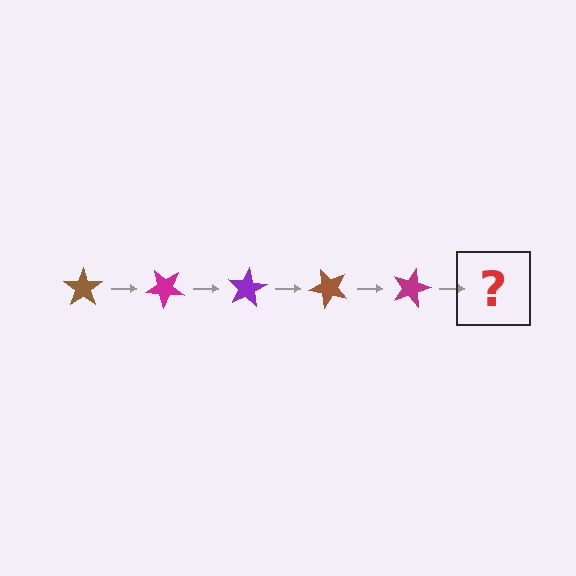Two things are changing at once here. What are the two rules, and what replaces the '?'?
The two rules are that it rotates 40 degrees each step and the color cycles through brown, magenta, and purple. The '?' should be a purple star, rotated 200 degrees from the start.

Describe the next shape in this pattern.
It should be a purple star, rotated 200 degrees from the start.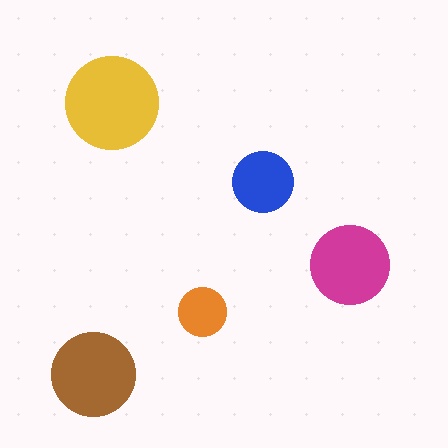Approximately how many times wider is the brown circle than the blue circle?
About 1.5 times wider.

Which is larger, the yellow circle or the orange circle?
The yellow one.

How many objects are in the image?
There are 5 objects in the image.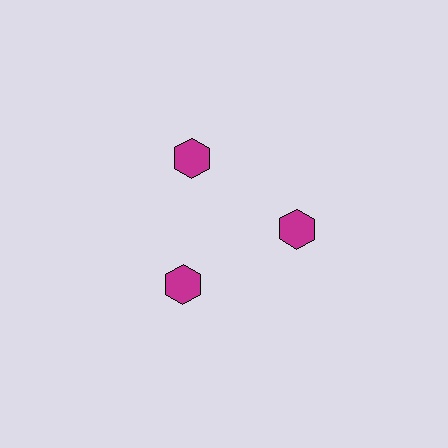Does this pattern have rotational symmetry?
Yes, this pattern has 3-fold rotational symmetry. It looks the same after rotating 120 degrees around the center.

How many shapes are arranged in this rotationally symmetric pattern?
There are 3 shapes, arranged in 3 groups of 1.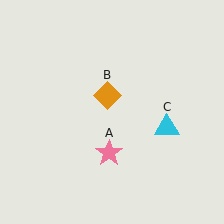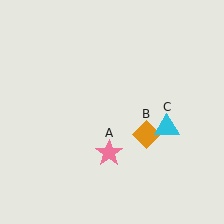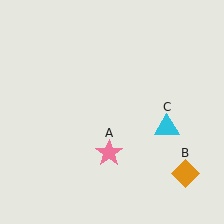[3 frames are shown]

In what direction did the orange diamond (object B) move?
The orange diamond (object B) moved down and to the right.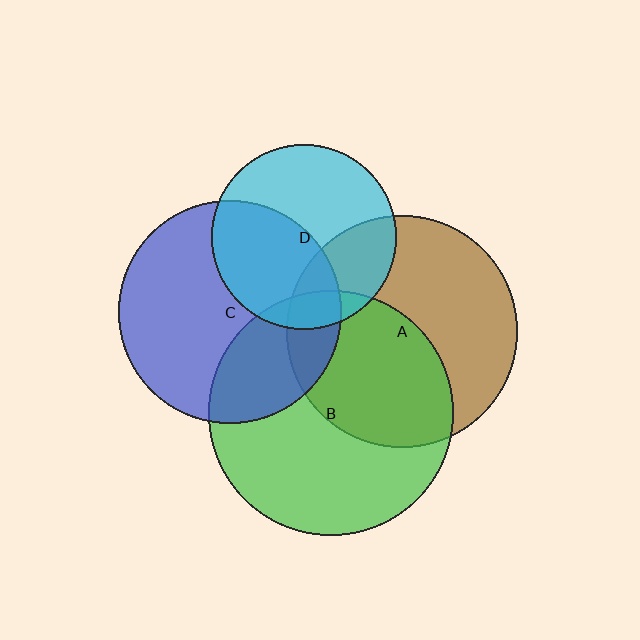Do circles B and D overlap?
Yes.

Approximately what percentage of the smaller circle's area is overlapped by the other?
Approximately 10%.